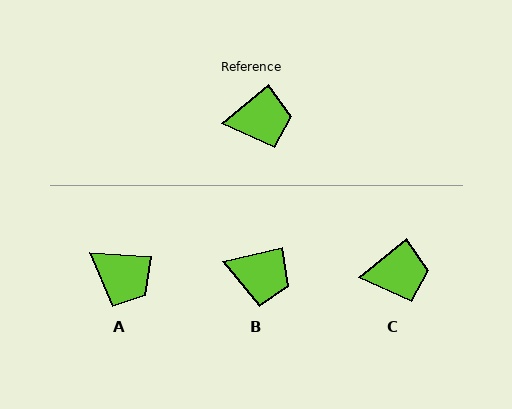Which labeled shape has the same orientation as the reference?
C.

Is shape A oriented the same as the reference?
No, it is off by about 43 degrees.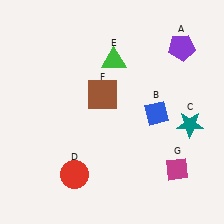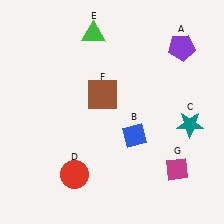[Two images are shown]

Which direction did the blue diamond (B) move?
The blue diamond (B) moved down.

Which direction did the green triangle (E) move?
The green triangle (E) moved up.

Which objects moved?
The objects that moved are: the blue diamond (B), the green triangle (E).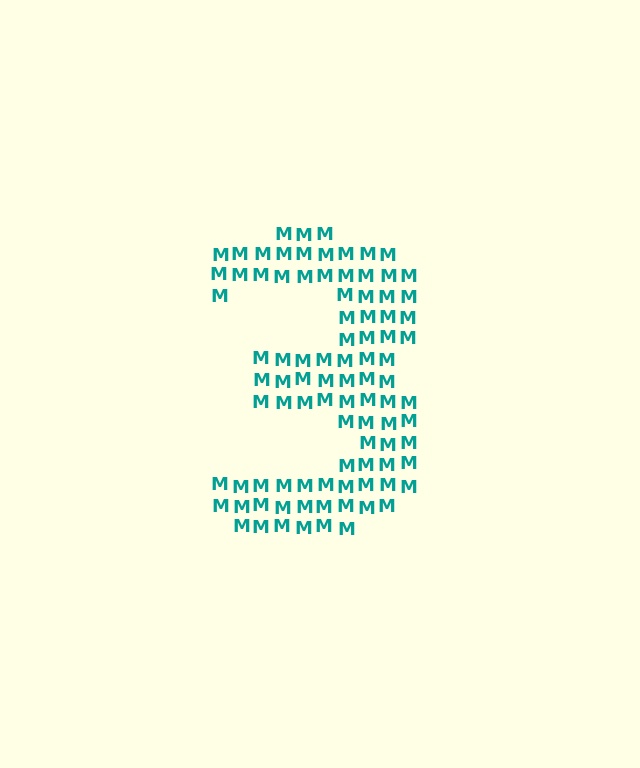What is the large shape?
The large shape is the digit 3.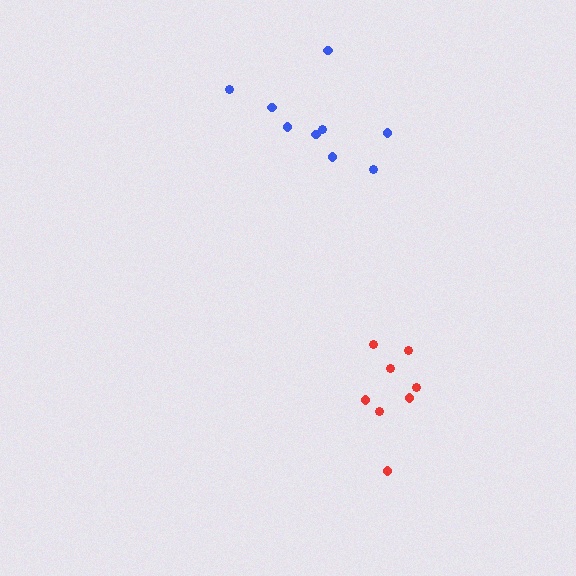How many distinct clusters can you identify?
There are 2 distinct clusters.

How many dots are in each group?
Group 1: 9 dots, Group 2: 8 dots (17 total).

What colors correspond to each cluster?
The clusters are colored: blue, red.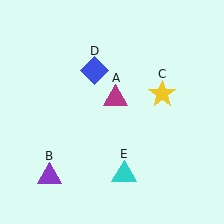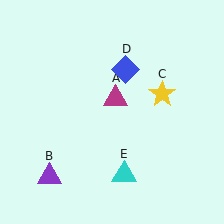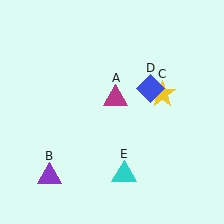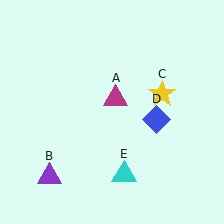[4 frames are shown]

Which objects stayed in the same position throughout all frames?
Magenta triangle (object A) and purple triangle (object B) and yellow star (object C) and cyan triangle (object E) remained stationary.